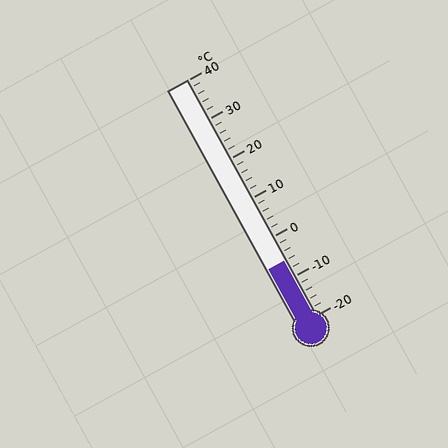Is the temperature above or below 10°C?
The temperature is below 10°C.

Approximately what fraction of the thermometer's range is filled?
The thermometer is filled to approximately 25% of its range.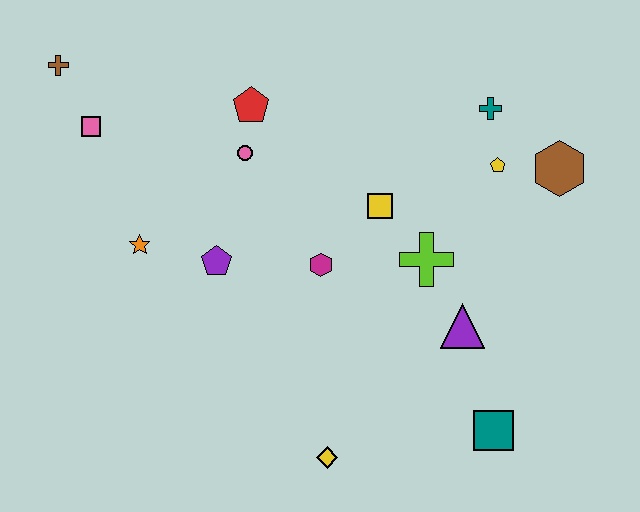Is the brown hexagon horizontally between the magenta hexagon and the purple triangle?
No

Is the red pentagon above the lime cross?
Yes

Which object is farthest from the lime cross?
The brown cross is farthest from the lime cross.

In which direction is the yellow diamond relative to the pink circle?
The yellow diamond is below the pink circle.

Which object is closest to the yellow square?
The lime cross is closest to the yellow square.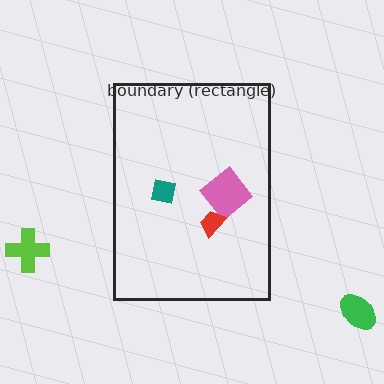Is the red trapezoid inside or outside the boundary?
Inside.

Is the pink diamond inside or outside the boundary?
Inside.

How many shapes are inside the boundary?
3 inside, 2 outside.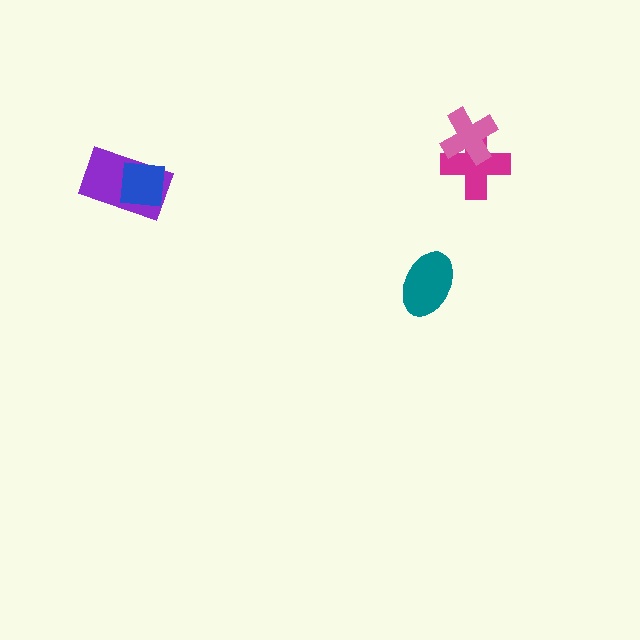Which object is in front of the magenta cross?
The pink cross is in front of the magenta cross.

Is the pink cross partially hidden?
No, no other shape covers it.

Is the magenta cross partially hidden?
Yes, it is partially covered by another shape.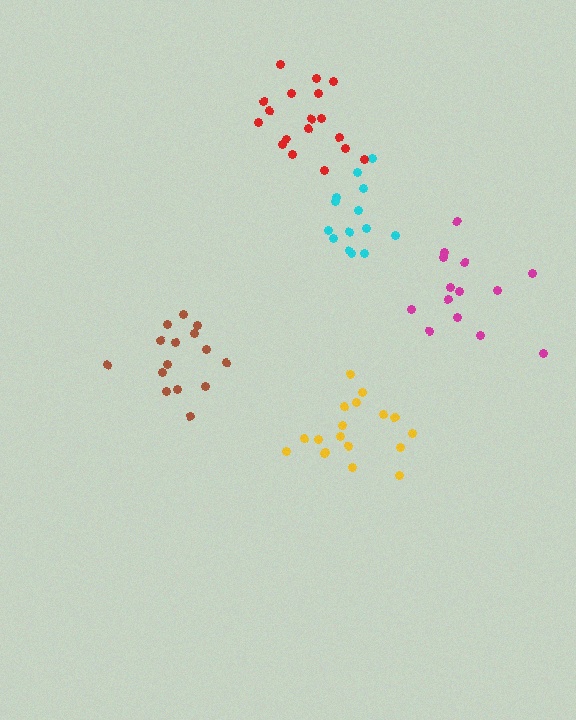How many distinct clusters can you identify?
There are 5 distinct clusters.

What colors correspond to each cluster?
The clusters are colored: cyan, yellow, magenta, brown, red.